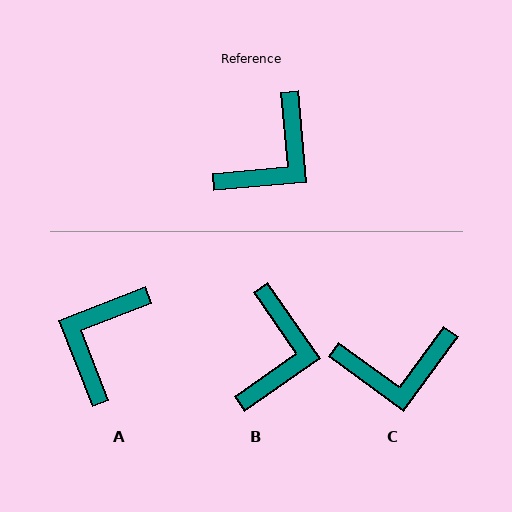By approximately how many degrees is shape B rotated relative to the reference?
Approximately 30 degrees counter-clockwise.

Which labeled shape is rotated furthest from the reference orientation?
A, about 164 degrees away.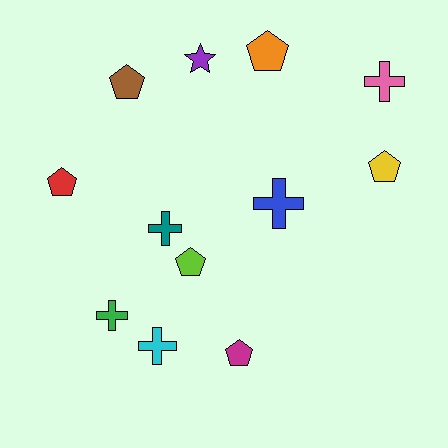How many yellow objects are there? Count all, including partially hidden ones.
There is 1 yellow object.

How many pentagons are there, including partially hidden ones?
There are 6 pentagons.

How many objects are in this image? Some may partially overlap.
There are 12 objects.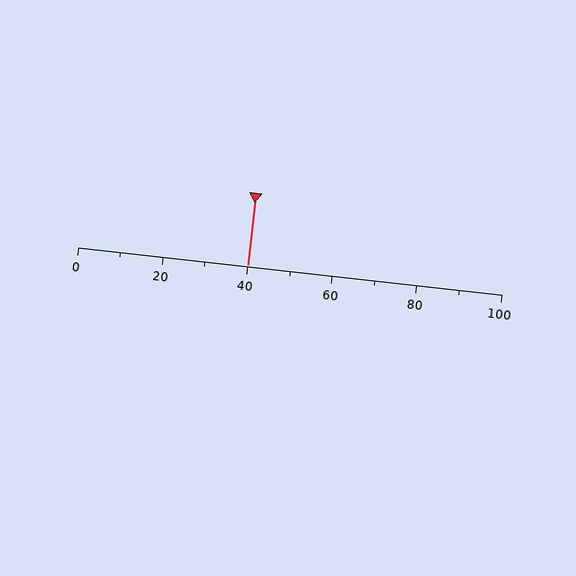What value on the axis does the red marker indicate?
The marker indicates approximately 40.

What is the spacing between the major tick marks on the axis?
The major ticks are spaced 20 apart.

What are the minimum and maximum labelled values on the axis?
The axis runs from 0 to 100.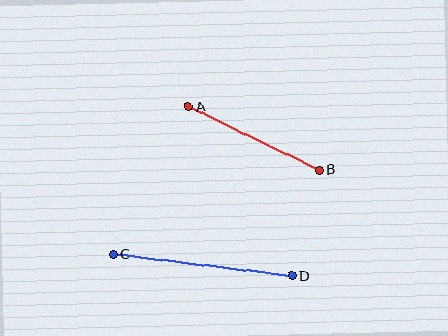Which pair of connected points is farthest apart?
Points C and D are farthest apart.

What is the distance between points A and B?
The distance is approximately 145 pixels.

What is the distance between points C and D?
The distance is approximately 180 pixels.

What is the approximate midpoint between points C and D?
The midpoint is at approximately (203, 265) pixels.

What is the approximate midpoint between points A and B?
The midpoint is at approximately (254, 138) pixels.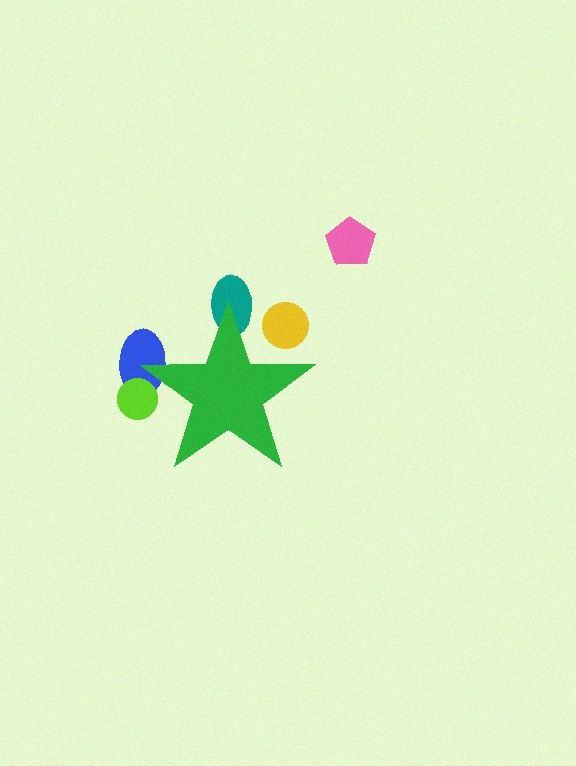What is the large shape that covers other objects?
A green star.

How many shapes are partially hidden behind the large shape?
4 shapes are partially hidden.